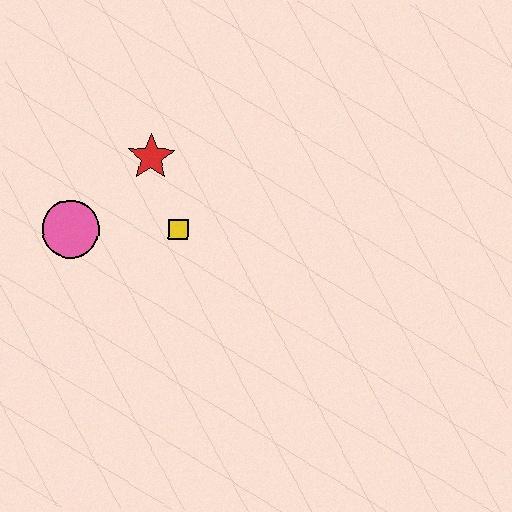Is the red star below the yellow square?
No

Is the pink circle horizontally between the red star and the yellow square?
No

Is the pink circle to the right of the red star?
No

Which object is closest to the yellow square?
The red star is closest to the yellow square.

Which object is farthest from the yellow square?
The pink circle is farthest from the yellow square.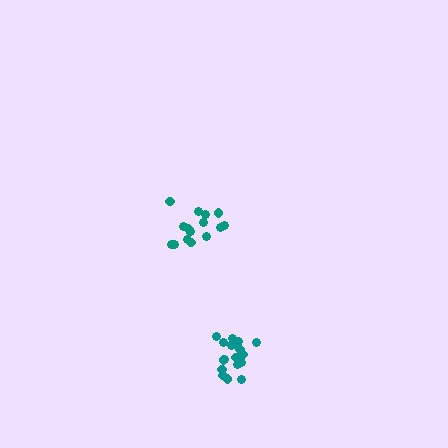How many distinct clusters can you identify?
There are 2 distinct clusters.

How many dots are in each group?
Group 1: 16 dots, Group 2: 18 dots (34 total).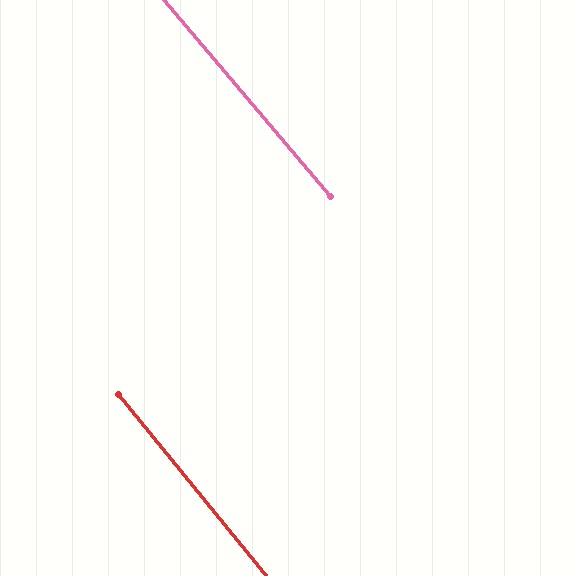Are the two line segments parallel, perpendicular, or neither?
Parallel — their directions differ by only 1.2°.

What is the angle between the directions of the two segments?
Approximately 1 degree.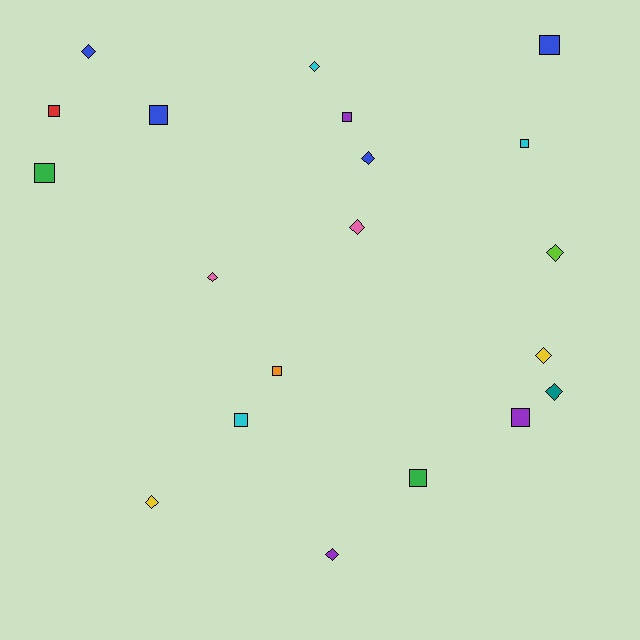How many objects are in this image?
There are 20 objects.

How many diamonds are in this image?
There are 10 diamonds.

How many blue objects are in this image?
There are 4 blue objects.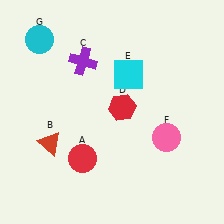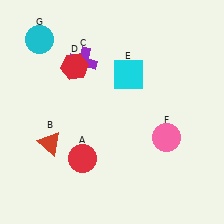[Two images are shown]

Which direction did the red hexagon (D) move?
The red hexagon (D) moved left.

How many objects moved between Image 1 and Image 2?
1 object moved between the two images.